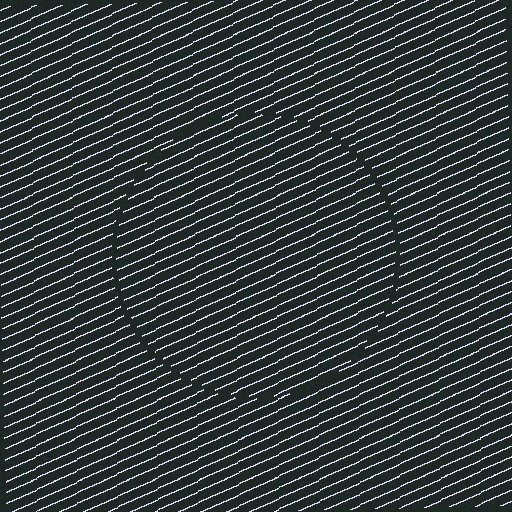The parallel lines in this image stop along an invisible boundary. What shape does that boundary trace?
An illusory circle. The interior of the shape contains the same grating, shifted by half a period — the contour is defined by the phase discontinuity where line-ends from the inner and outer gratings abut.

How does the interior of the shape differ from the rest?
The interior of the shape contains the same grating, shifted by half a period — the contour is defined by the phase discontinuity where line-ends from the inner and outer gratings abut.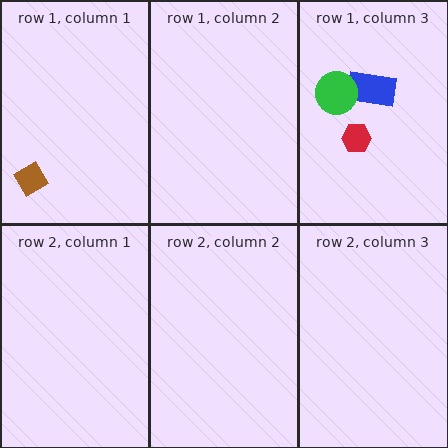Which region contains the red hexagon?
The row 1, column 3 region.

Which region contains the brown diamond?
The row 1, column 1 region.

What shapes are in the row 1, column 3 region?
The blue rectangle, the red hexagon, the green circle.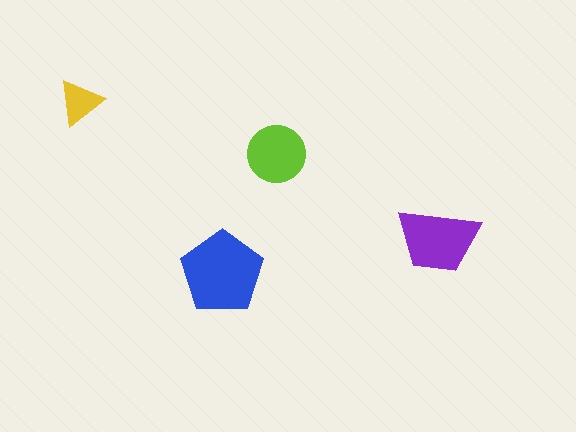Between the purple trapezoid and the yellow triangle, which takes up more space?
The purple trapezoid.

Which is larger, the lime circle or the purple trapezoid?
The purple trapezoid.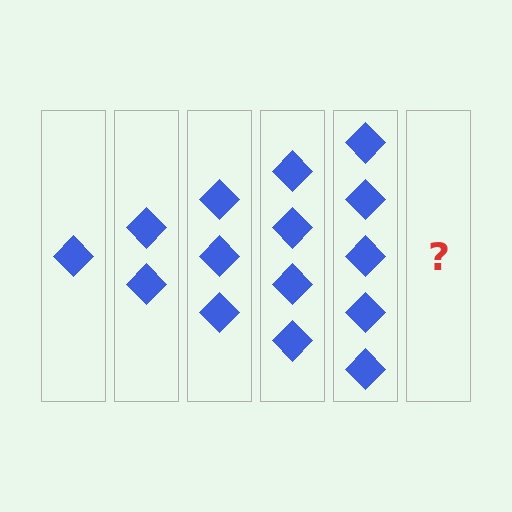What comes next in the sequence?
The next element should be 6 diamonds.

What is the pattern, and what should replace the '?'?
The pattern is that each step adds one more diamond. The '?' should be 6 diamonds.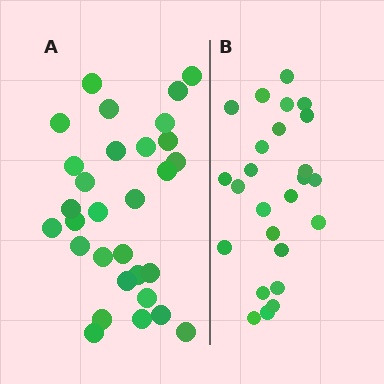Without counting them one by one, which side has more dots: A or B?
Region A (the left region) has more dots.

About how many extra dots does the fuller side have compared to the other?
Region A has about 5 more dots than region B.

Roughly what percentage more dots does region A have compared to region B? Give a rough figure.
About 20% more.